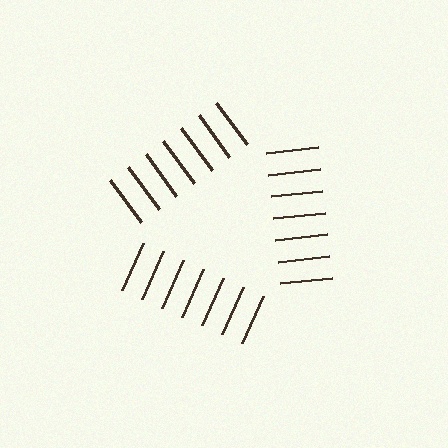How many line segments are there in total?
21 — 7 along each of the 3 edges.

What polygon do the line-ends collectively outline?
An illusory triangle — the line segments terminate on its edges but no continuous stroke is drawn.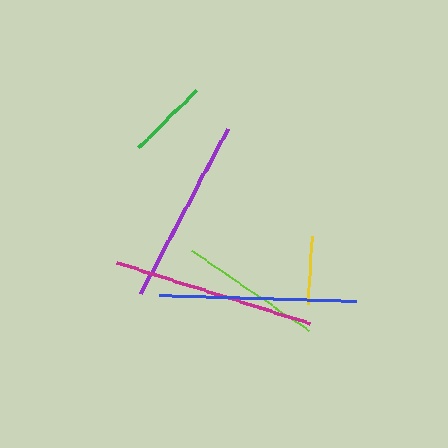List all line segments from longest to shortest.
From longest to shortest: magenta, blue, purple, lime, green, yellow.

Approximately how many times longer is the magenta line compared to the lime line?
The magenta line is approximately 1.4 times the length of the lime line.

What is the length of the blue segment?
The blue segment is approximately 197 pixels long.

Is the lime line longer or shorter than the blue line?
The blue line is longer than the lime line.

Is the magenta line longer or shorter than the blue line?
The magenta line is longer than the blue line.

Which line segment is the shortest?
The yellow line is the shortest at approximately 67 pixels.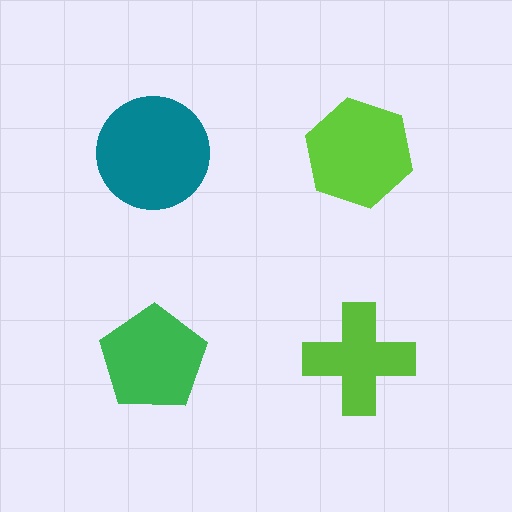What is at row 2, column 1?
A green pentagon.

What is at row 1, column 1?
A teal circle.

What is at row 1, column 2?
A lime hexagon.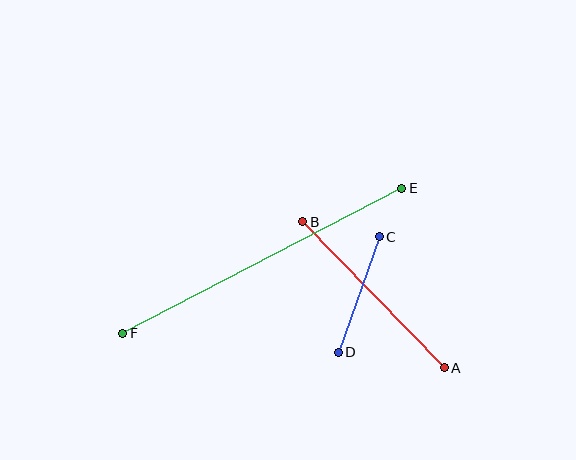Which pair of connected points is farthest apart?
Points E and F are farthest apart.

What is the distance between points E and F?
The distance is approximately 314 pixels.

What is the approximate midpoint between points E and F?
The midpoint is at approximately (262, 261) pixels.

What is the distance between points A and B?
The distance is approximately 203 pixels.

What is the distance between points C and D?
The distance is approximately 123 pixels.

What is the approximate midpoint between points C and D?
The midpoint is at approximately (359, 295) pixels.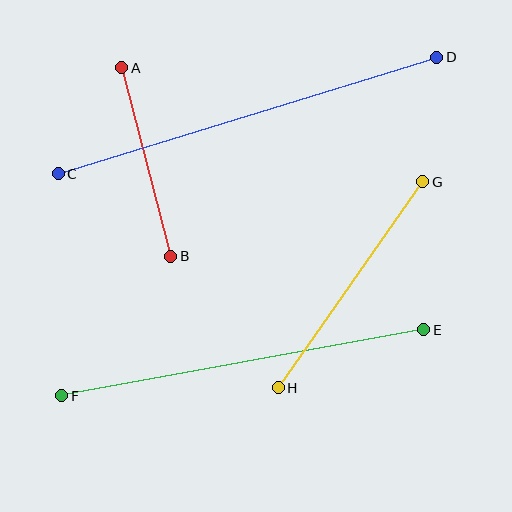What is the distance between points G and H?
The distance is approximately 252 pixels.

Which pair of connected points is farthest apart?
Points C and D are farthest apart.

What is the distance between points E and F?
The distance is approximately 368 pixels.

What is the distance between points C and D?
The distance is approximately 396 pixels.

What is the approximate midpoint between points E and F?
The midpoint is at approximately (243, 363) pixels.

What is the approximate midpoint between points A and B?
The midpoint is at approximately (146, 162) pixels.